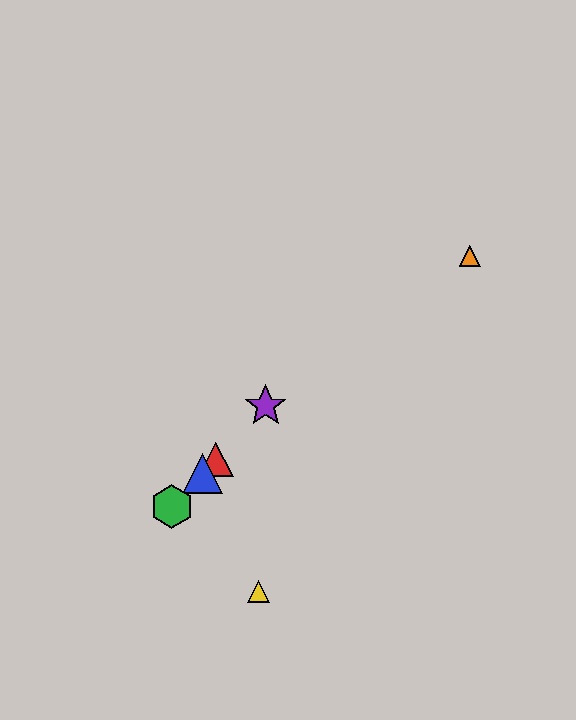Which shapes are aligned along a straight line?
The red triangle, the blue triangle, the green hexagon, the purple star are aligned along a straight line.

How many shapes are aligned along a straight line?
4 shapes (the red triangle, the blue triangle, the green hexagon, the purple star) are aligned along a straight line.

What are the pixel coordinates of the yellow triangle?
The yellow triangle is at (259, 592).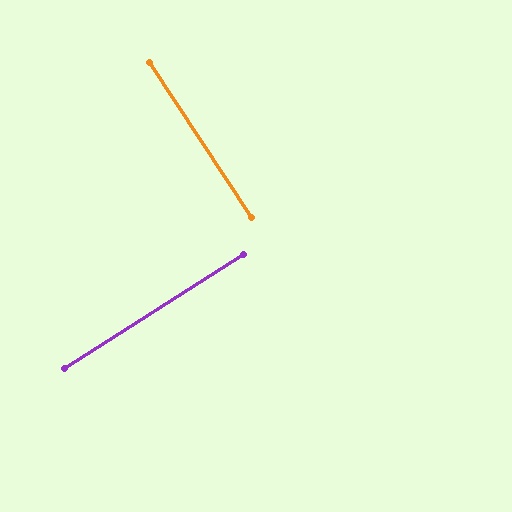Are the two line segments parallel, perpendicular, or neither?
Perpendicular — they meet at approximately 89°.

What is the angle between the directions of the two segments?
Approximately 89 degrees.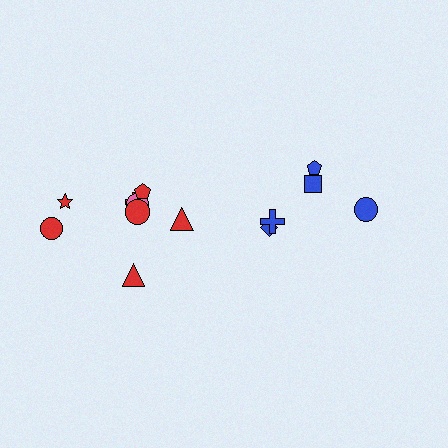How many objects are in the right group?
There are 5 objects.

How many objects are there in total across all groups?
There are 13 objects.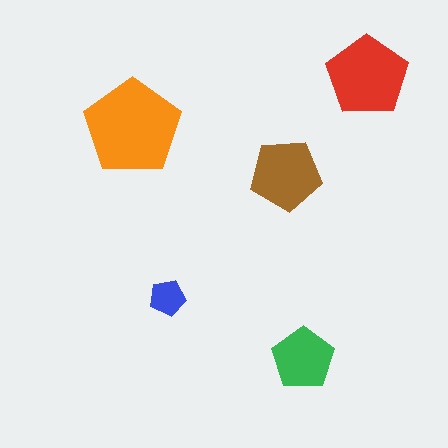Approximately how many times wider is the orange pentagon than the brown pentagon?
About 1.5 times wider.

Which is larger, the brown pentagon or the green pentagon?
The brown one.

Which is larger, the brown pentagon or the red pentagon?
The red one.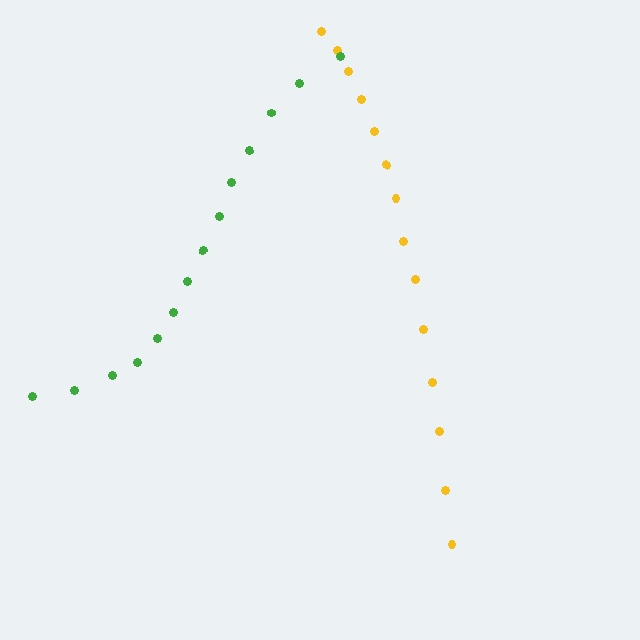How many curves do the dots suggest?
There are 2 distinct paths.